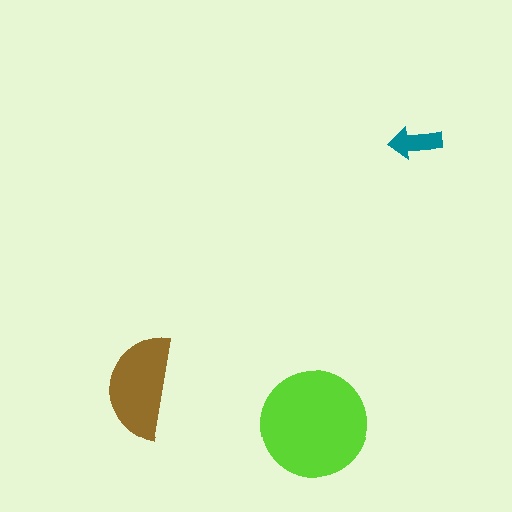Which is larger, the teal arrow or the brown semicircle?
The brown semicircle.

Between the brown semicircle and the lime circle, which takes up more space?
The lime circle.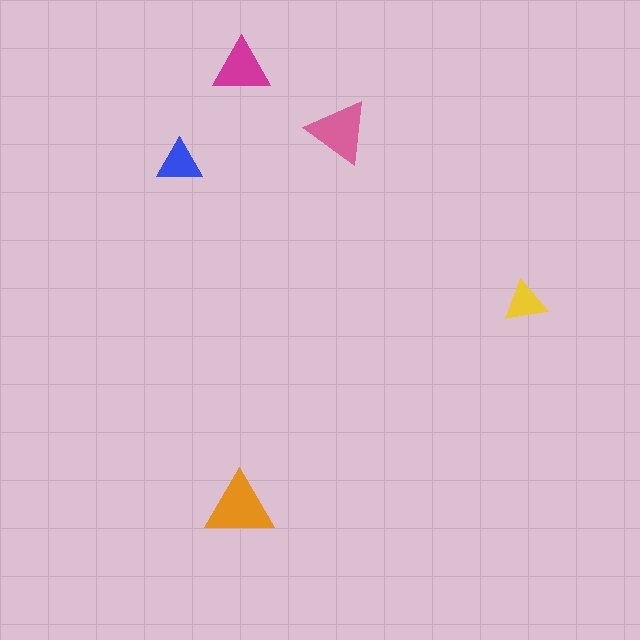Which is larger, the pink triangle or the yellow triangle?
The pink one.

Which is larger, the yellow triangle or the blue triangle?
The blue one.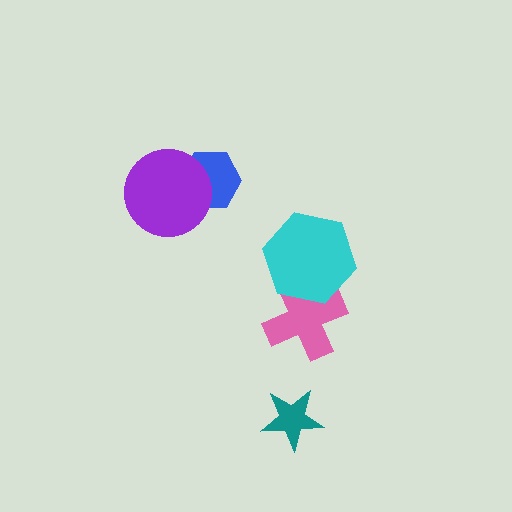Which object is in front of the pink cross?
The cyan hexagon is in front of the pink cross.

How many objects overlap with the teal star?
0 objects overlap with the teal star.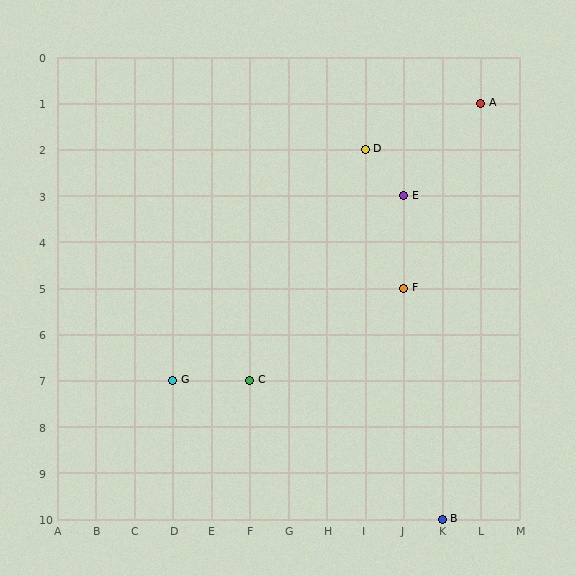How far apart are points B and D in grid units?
Points B and D are 2 columns and 8 rows apart (about 8.2 grid units diagonally).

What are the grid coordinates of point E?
Point E is at grid coordinates (J, 3).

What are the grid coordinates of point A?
Point A is at grid coordinates (L, 1).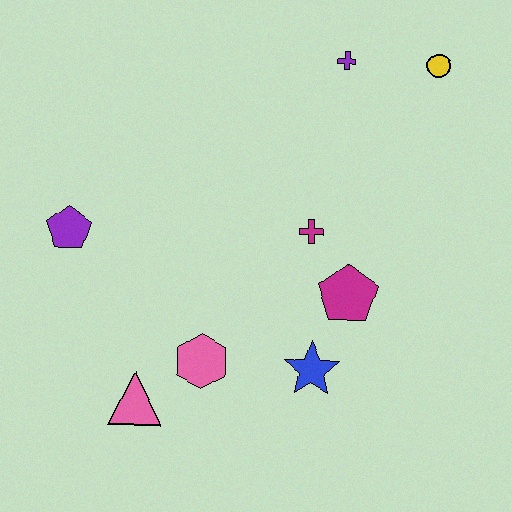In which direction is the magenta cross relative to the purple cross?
The magenta cross is below the purple cross.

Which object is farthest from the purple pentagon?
The yellow circle is farthest from the purple pentagon.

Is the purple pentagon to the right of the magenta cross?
No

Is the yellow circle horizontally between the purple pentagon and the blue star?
No